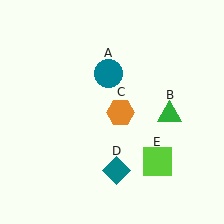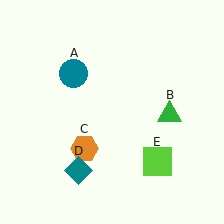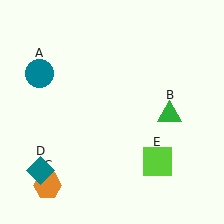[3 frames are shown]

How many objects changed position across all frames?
3 objects changed position: teal circle (object A), orange hexagon (object C), teal diamond (object D).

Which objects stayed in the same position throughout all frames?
Green triangle (object B) and lime square (object E) remained stationary.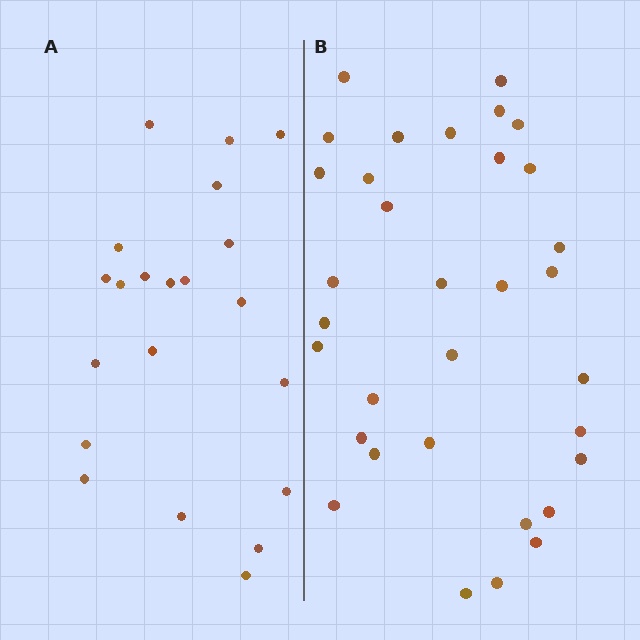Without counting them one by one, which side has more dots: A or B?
Region B (the right region) has more dots.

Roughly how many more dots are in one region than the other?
Region B has roughly 12 or so more dots than region A.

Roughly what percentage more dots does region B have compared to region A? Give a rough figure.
About 55% more.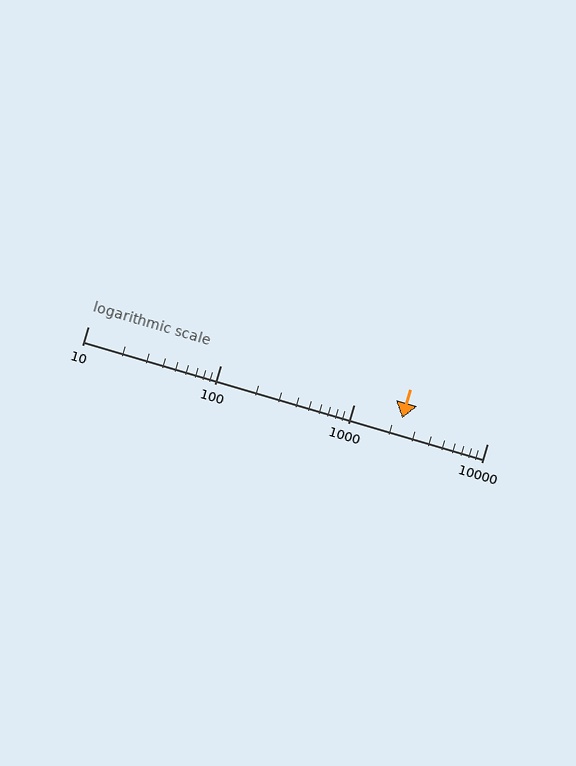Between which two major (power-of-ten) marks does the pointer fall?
The pointer is between 1000 and 10000.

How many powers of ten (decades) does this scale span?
The scale spans 3 decades, from 10 to 10000.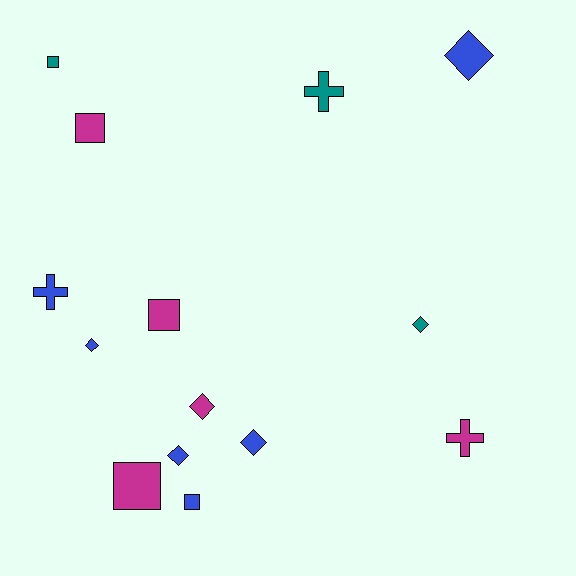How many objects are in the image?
There are 14 objects.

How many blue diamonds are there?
There are 4 blue diamonds.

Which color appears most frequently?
Blue, with 6 objects.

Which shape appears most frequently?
Diamond, with 6 objects.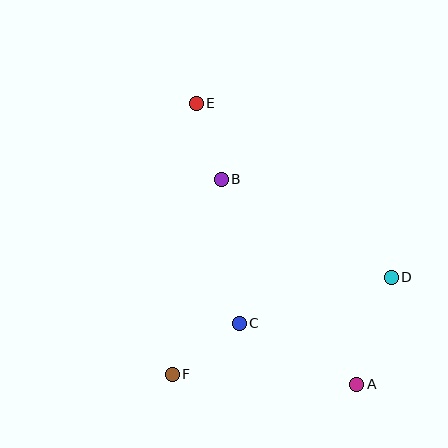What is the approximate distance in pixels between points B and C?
The distance between B and C is approximately 145 pixels.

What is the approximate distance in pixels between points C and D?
The distance between C and D is approximately 159 pixels.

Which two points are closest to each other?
Points B and E are closest to each other.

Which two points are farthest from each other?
Points A and E are farthest from each other.